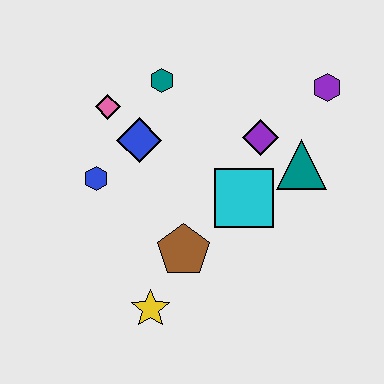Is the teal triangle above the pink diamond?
No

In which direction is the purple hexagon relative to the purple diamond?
The purple hexagon is to the right of the purple diamond.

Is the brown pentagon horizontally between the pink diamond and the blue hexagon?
No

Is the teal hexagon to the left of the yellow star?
No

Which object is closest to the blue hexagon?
The blue diamond is closest to the blue hexagon.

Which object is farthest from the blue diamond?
The purple hexagon is farthest from the blue diamond.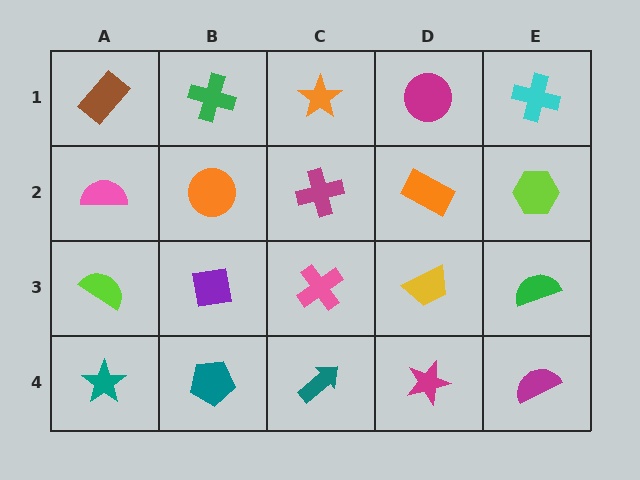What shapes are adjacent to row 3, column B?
An orange circle (row 2, column B), a teal pentagon (row 4, column B), a lime semicircle (row 3, column A), a pink cross (row 3, column C).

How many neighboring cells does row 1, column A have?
2.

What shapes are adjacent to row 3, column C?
A magenta cross (row 2, column C), a teal arrow (row 4, column C), a purple square (row 3, column B), a yellow trapezoid (row 3, column D).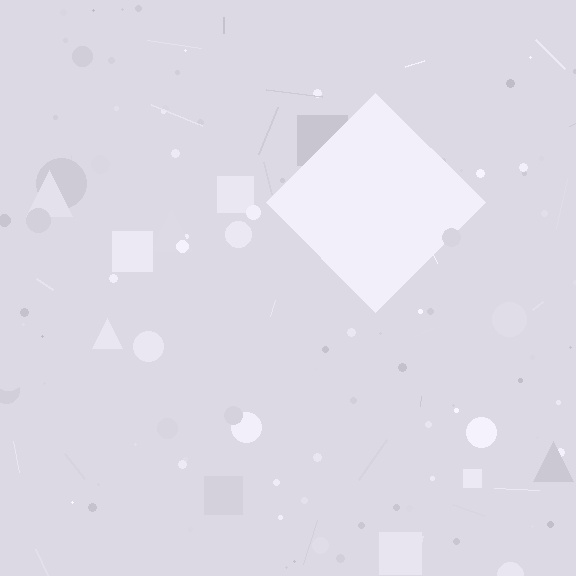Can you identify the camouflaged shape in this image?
The camouflaged shape is a diamond.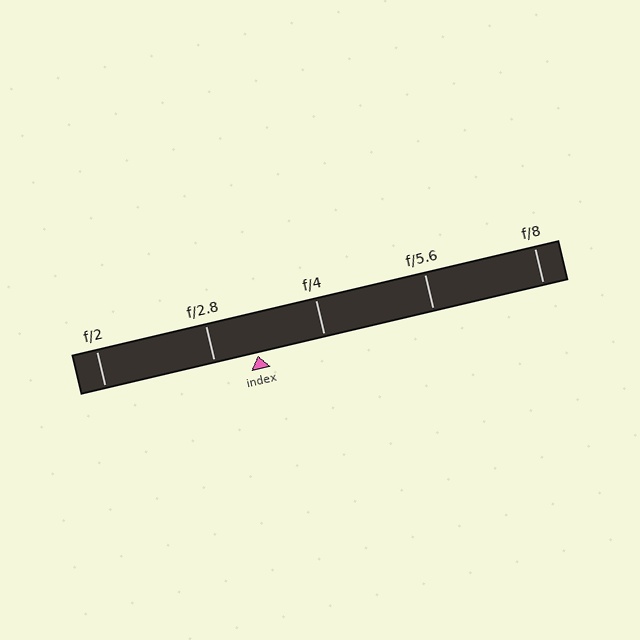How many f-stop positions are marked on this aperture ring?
There are 5 f-stop positions marked.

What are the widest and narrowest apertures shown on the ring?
The widest aperture shown is f/2 and the narrowest is f/8.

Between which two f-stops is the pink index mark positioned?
The index mark is between f/2.8 and f/4.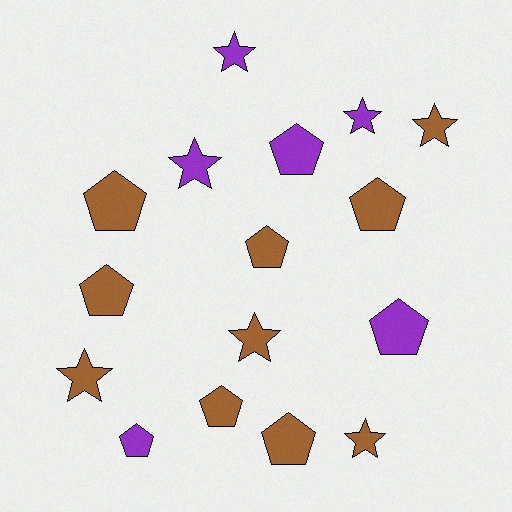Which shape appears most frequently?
Pentagon, with 9 objects.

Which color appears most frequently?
Brown, with 10 objects.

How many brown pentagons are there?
There are 6 brown pentagons.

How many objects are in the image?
There are 16 objects.